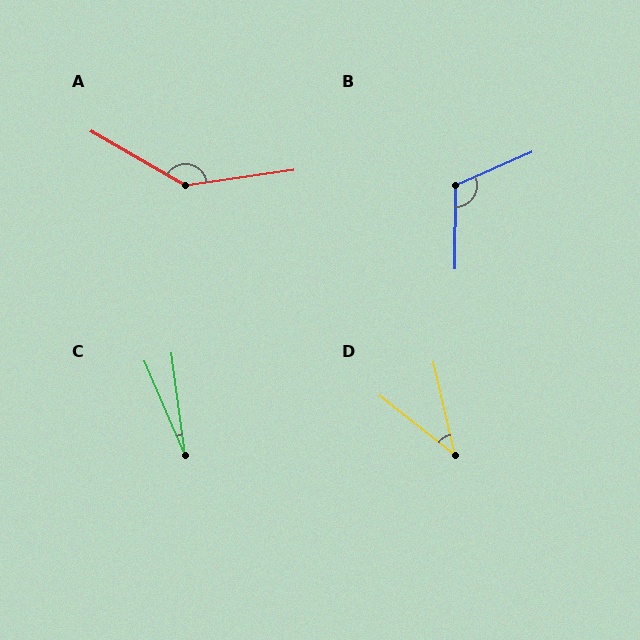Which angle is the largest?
A, at approximately 142 degrees.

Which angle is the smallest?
C, at approximately 16 degrees.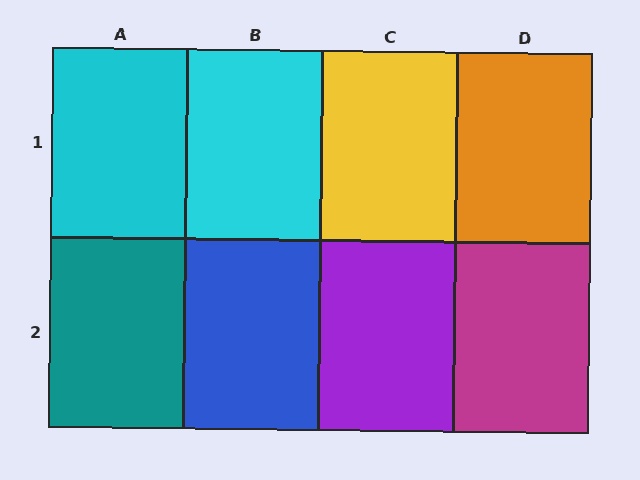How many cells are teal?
1 cell is teal.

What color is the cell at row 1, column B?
Cyan.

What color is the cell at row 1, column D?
Orange.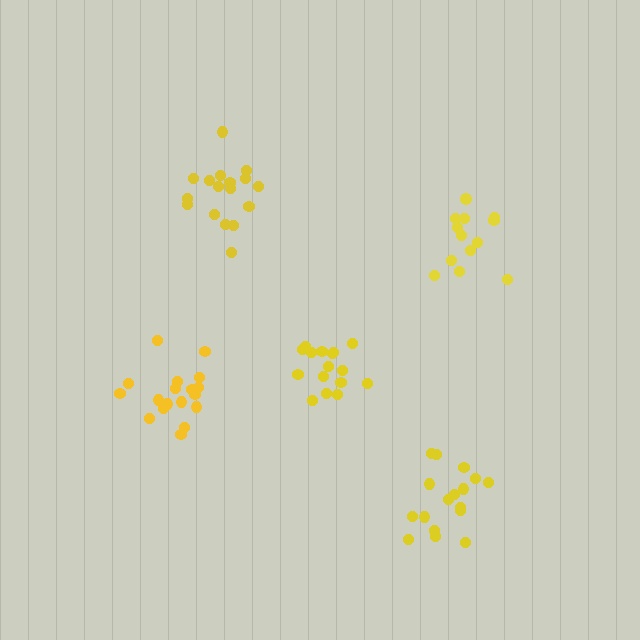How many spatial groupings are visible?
There are 5 spatial groupings.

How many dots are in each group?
Group 1: 13 dots, Group 2: 17 dots, Group 3: 16 dots, Group 4: 18 dots, Group 5: 17 dots (81 total).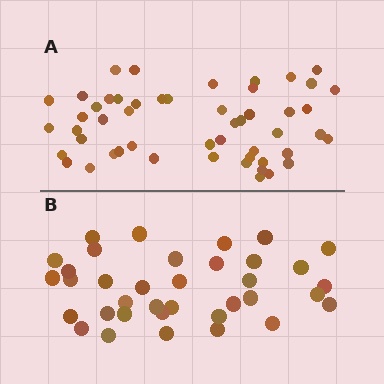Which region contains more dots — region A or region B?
Region A (the top region) has more dots.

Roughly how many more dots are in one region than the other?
Region A has approximately 15 more dots than region B.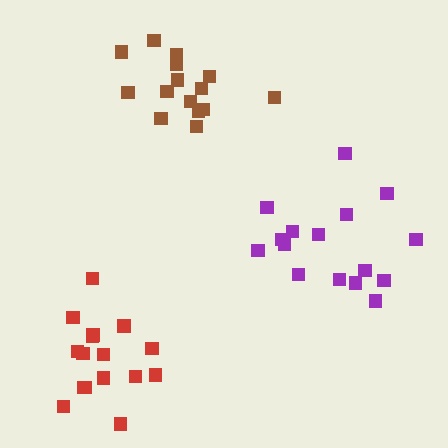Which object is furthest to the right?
The purple cluster is rightmost.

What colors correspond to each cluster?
The clusters are colored: red, purple, brown.